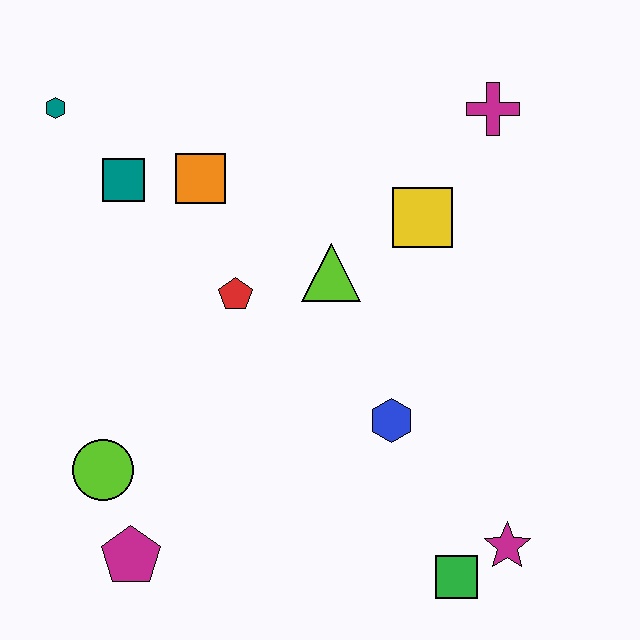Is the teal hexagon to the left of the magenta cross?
Yes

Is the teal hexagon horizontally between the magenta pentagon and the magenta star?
No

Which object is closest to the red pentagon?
The lime triangle is closest to the red pentagon.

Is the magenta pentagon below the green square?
No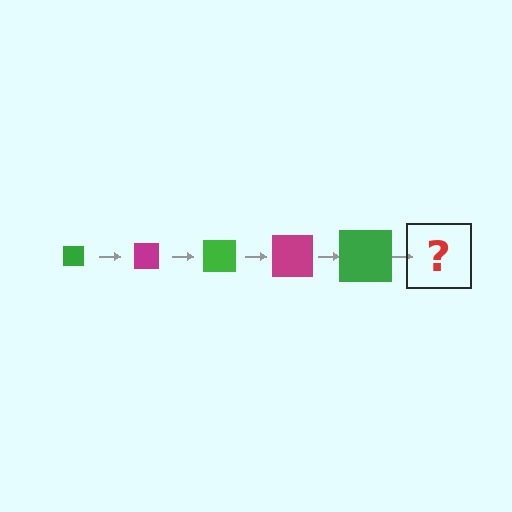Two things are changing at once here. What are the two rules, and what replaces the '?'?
The two rules are that the square grows larger each step and the color cycles through green and magenta. The '?' should be a magenta square, larger than the previous one.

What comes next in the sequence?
The next element should be a magenta square, larger than the previous one.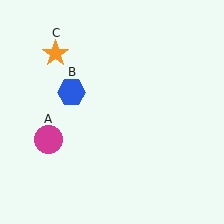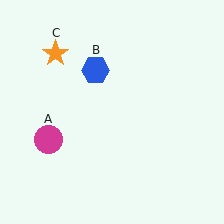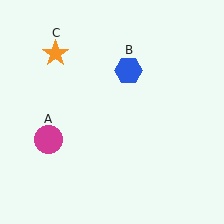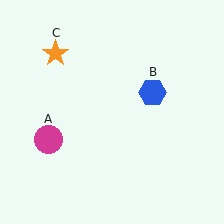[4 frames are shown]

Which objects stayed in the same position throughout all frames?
Magenta circle (object A) and orange star (object C) remained stationary.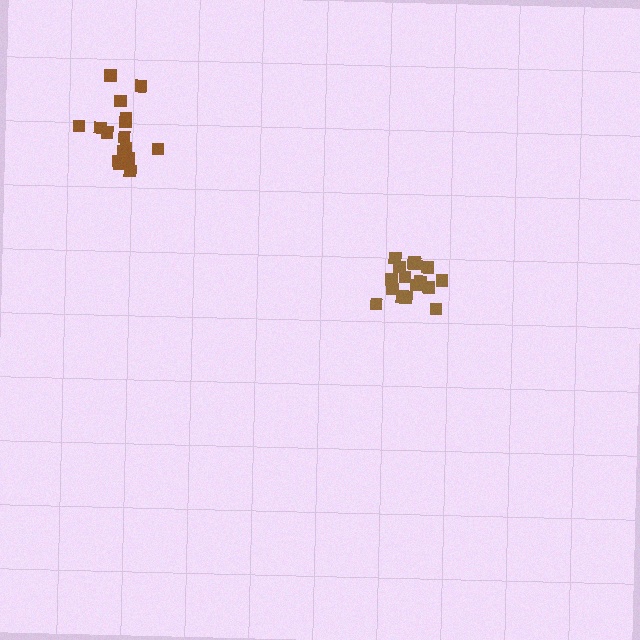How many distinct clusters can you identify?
There are 2 distinct clusters.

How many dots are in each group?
Group 1: 16 dots, Group 2: 17 dots (33 total).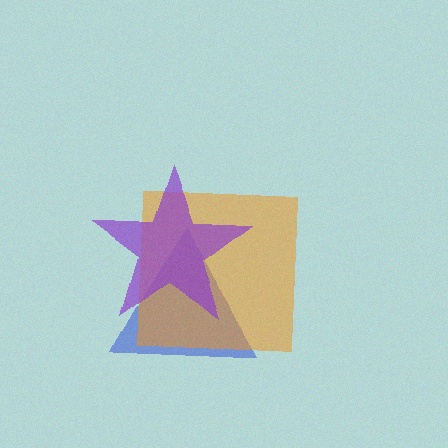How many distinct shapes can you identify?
There are 3 distinct shapes: a blue triangle, an orange square, a purple star.